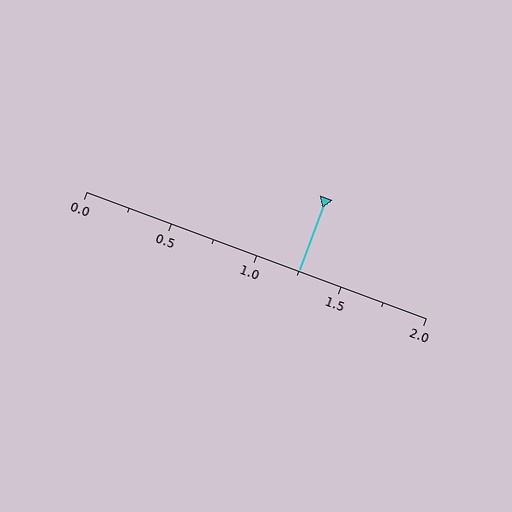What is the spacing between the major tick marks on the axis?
The major ticks are spaced 0.5 apart.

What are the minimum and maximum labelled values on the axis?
The axis runs from 0.0 to 2.0.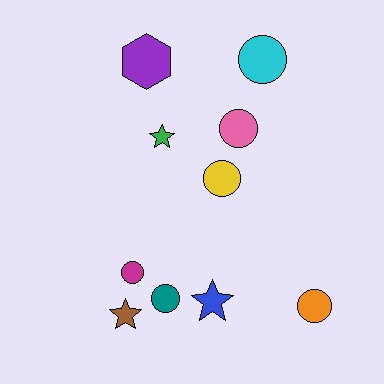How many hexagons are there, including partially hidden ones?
There is 1 hexagon.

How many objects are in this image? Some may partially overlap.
There are 10 objects.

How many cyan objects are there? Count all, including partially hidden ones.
There is 1 cyan object.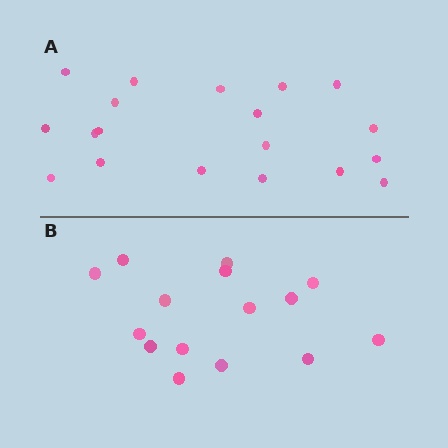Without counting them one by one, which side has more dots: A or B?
Region A (the top region) has more dots.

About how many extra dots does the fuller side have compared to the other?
Region A has about 4 more dots than region B.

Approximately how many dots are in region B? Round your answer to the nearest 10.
About 20 dots. (The exact count is 15, which rounds to 20.)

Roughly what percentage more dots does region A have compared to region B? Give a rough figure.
About 25% more.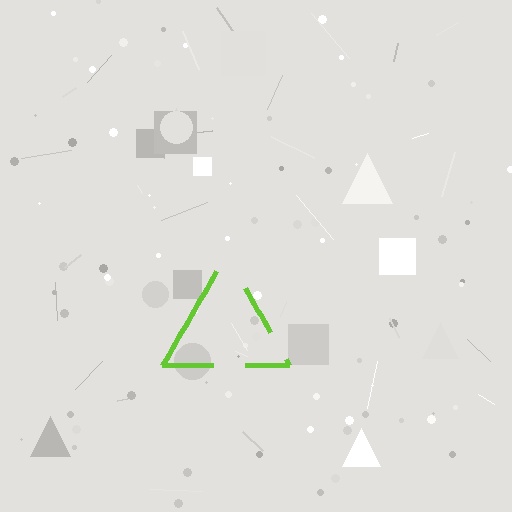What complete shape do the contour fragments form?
The contour fragments form a triangle.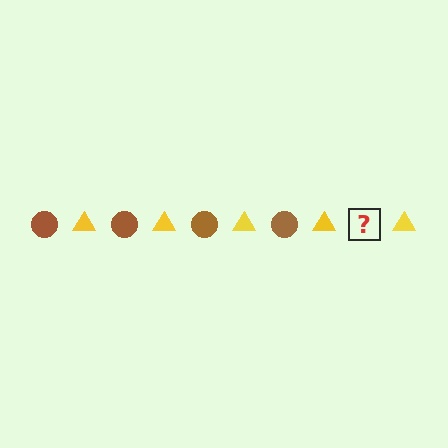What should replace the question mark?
The question mark should be replaced with a brown circle.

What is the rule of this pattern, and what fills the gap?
The rule is that the pattern alternates between brown circle and yellow triangle. The gap should be filled with a brown circle.